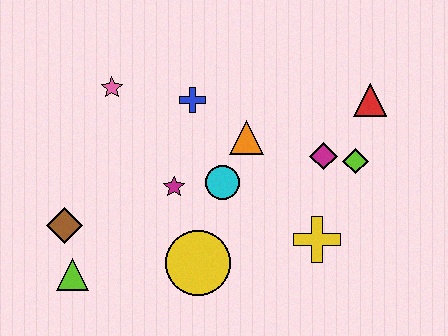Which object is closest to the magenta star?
The cyan circle is closest to the magenta star.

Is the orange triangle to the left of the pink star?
No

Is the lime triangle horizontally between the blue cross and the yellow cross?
No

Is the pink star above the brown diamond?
Yes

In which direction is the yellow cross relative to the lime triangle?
The yellow cross is to the right of the lime triangle.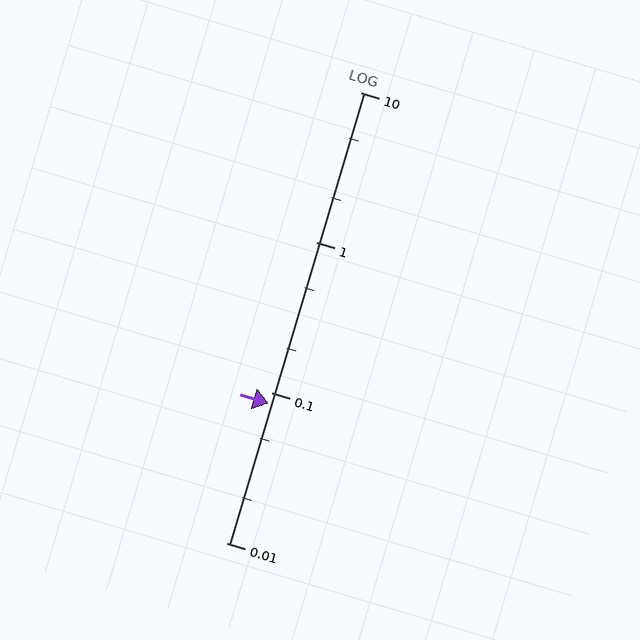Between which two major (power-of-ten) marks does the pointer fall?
The pointer is between 0.01 and 0.1.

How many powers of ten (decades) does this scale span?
The scale spans 3 decades, from 0.01 to 10.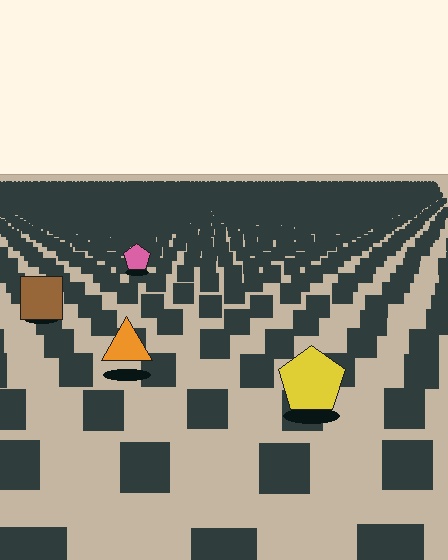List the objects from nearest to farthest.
From nearest to farthest: the yellow pentagon, the orange triangle, the brown square, the pink pentagon.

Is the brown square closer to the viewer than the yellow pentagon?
No. The yellow pentagon is closer — you can tell from the texture gradient: the ground texture is coarser near it.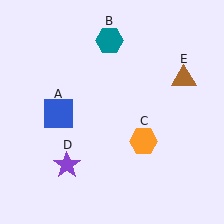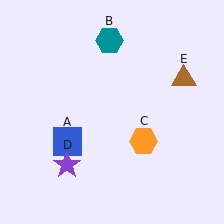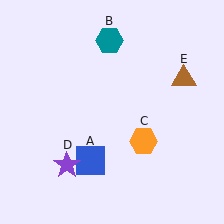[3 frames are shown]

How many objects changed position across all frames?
1 object changed position: blue square (object A).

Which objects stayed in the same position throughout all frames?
Teal hexagon (object B) and orange hexagon (object C) and purple star (object D) and brown triangle (object E) remained stationary.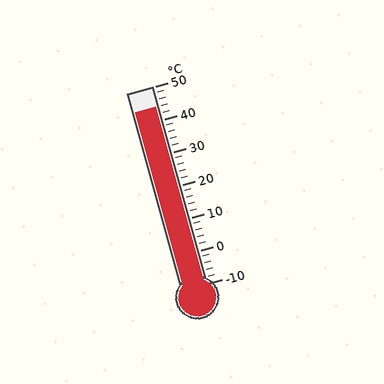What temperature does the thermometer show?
The thermometer shows approximately 44°C.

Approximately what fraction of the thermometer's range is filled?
The thermometer is filled to approximately 90% of its range.